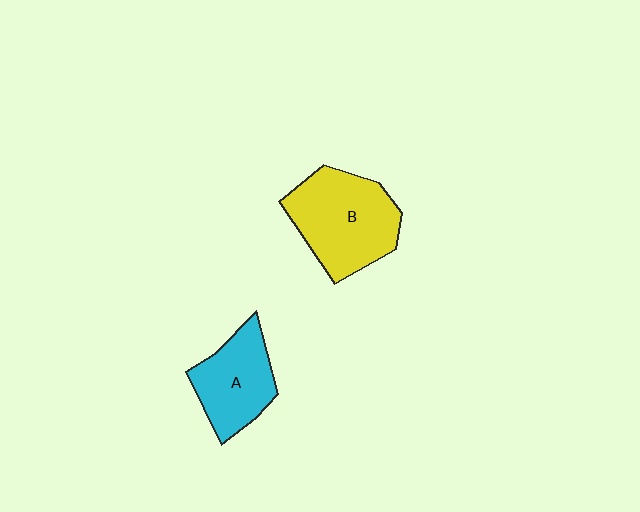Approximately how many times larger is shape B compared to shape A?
Approximately 1.4 times.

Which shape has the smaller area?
Shape A (cyan).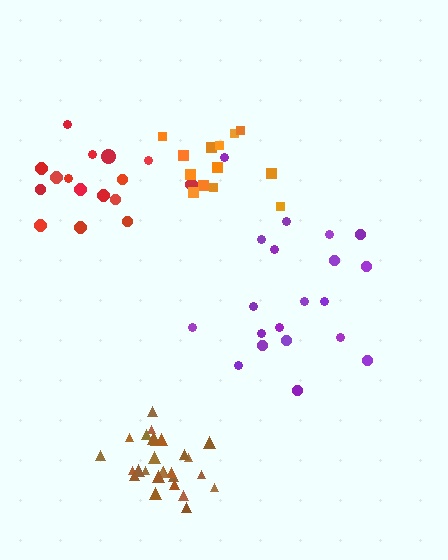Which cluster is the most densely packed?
Brown.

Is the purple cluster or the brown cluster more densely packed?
Brown.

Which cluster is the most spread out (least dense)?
Red.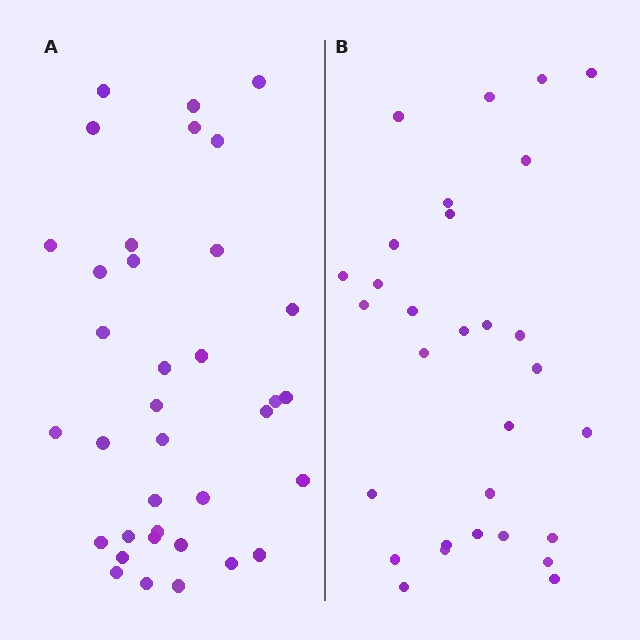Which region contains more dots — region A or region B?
Region A (the left region) has more dots.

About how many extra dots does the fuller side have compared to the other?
Region A has about 6 more dots than region B.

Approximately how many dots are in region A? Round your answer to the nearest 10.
About 40 dots. (The exact count is 36, which rounds to 40.)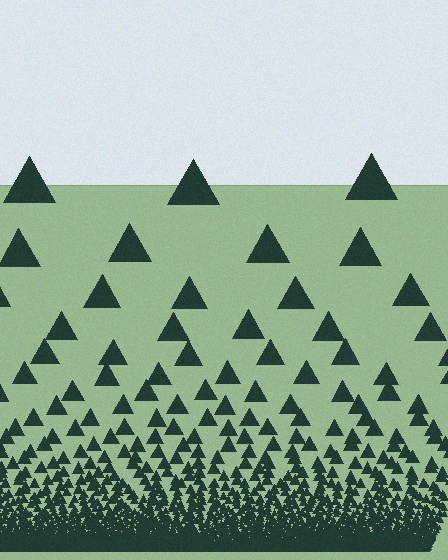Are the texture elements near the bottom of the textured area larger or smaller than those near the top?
Smaller. The gradient is inverted — elements near the bottom are smaller and denser.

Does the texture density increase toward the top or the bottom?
Density increases toward the bottom.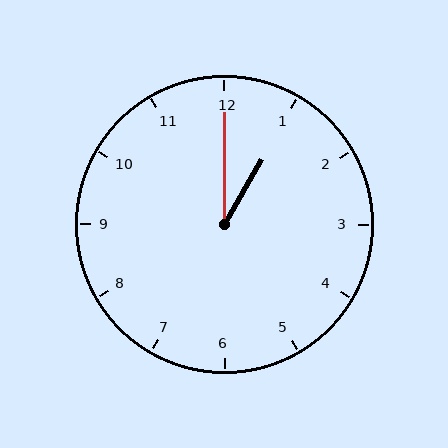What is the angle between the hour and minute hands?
Approximately 30 degrees.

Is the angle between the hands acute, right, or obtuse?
It is acute.